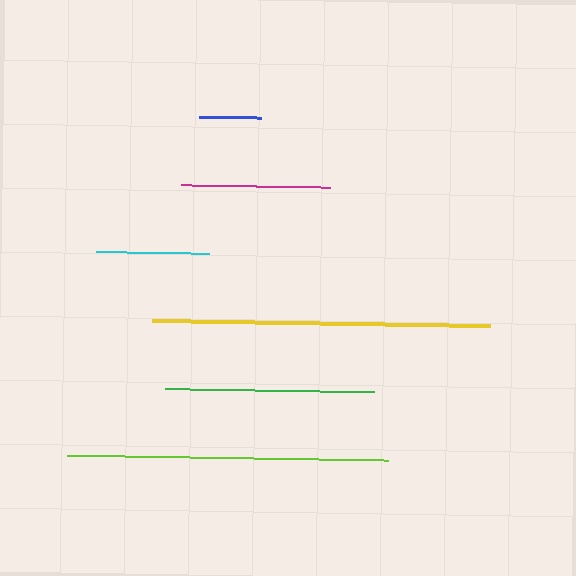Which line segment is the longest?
The yellow line is the longest at approximately 338 pixels.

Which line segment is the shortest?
The blue line is the shortest at approximately 62 pixels.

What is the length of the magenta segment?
The magenta segment is approximately 149 pixels long.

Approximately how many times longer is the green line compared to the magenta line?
The green line is approximately 1.4 times the length of the magenta line.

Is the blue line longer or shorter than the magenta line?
The magenta line is longer than the blue line.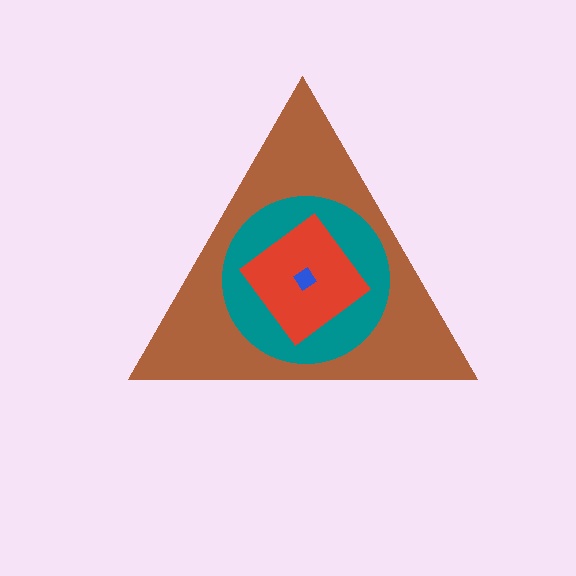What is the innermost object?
The blue diamond.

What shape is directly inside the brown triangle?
The teal circle.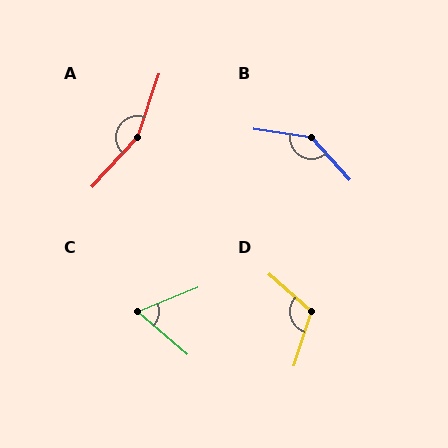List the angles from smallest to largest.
C (62°), D (114°), B (141°), A (156°).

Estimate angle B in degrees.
Approximately 141 degrees.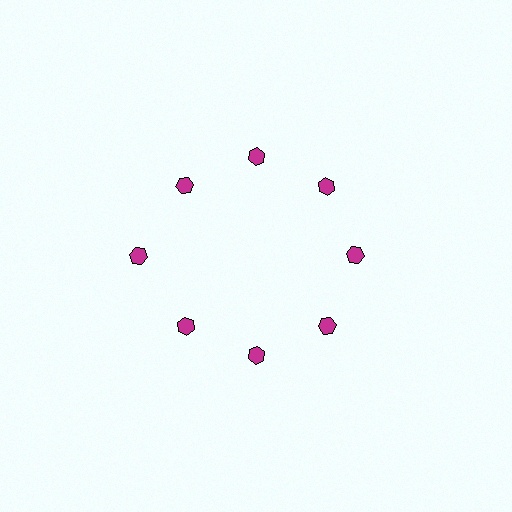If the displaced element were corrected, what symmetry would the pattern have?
It would have 8-fold rotational symmetry — the pattern would map onto itself every 45 degrees.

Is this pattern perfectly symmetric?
No. The 8 magenta hexagons are arranged in a ring, but one element near the 9 o'clock position is pushed outward from the center, breaking the 8-fold rotational symmetry.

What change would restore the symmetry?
The symmetry would be restored by moving it inward, back onto the ring so that all 8 hexagons sit at equal angles and equal distance from the center.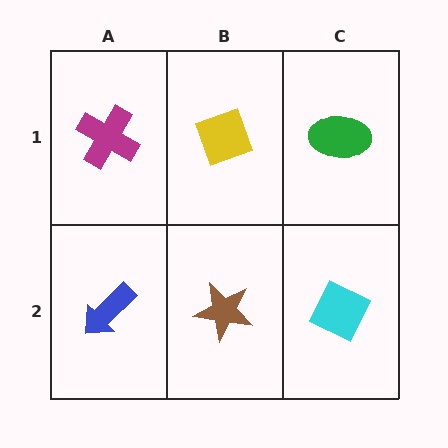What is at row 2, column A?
A blue arrow.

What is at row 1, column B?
A yellow diamond.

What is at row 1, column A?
A magenta cross.